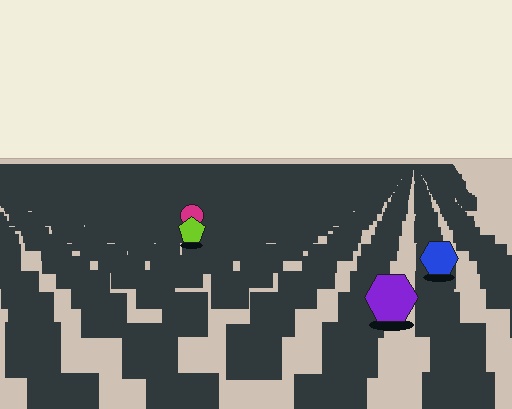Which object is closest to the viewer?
The purple hexagon is closest. The texture marks near it are larger and more spread out.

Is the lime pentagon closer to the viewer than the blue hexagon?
No. The blue hexagon is closer — you can tell from the texture gradient: the ground texture is coarser near it.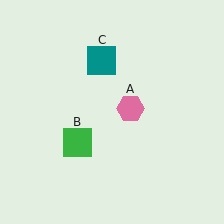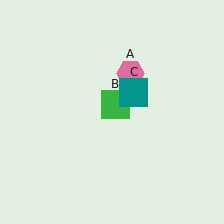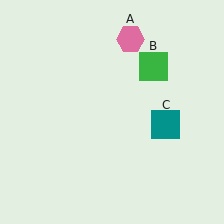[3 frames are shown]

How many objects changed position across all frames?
3 objects changed position: pink hexagon (object A), green square (object B), teal square (object C).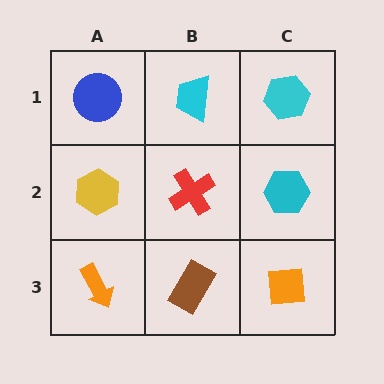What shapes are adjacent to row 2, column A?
A blue circle (row 1, column A), an orange arrow (row 3, column A), a red cross (row 2, column B).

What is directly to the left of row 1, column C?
A cyan trapezoid.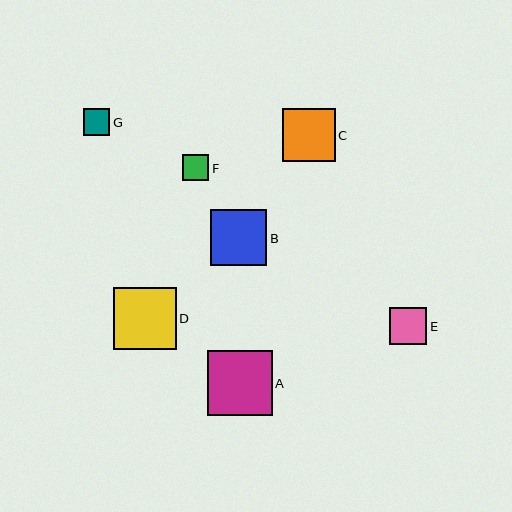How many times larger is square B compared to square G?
Square B is approximately 2.1 times the size of square G.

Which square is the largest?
Square A is the largest with a size of approximately 65 pixels.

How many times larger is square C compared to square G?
Square C is approximately 2.0 times the size of square G.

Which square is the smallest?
Square F is the smallest with a size of approximately 26 pixels.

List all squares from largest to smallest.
From largest to smallest: A, D, B, C, E, G, F.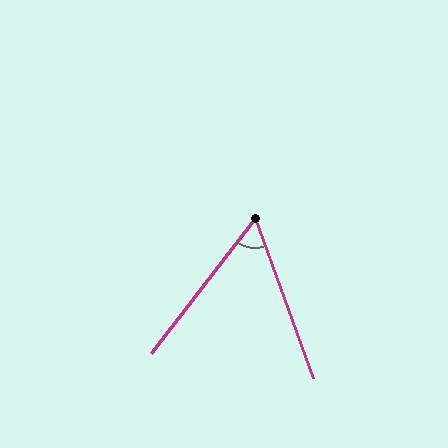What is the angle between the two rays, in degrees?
Approximately 58 degrees.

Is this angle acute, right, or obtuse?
It is acute.